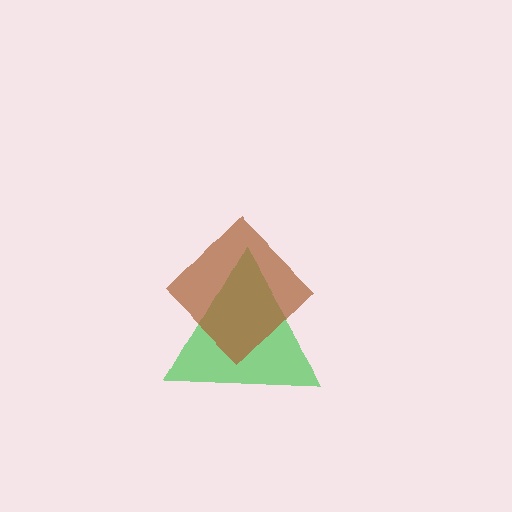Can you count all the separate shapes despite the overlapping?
Yes, there are 2 separate shapes.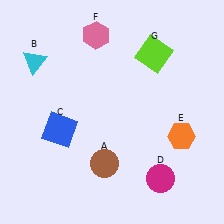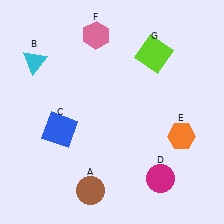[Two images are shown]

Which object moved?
The brown circle (A) moved down.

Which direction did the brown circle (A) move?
The brown circle (A) moved down.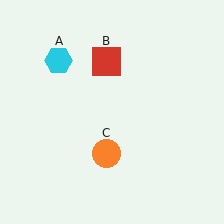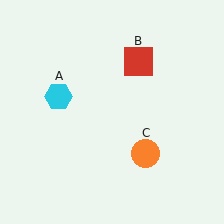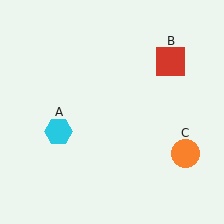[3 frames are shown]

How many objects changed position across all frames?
3 objects changed position: cyan hexagon (object A), red square (object B), orange circle (object C).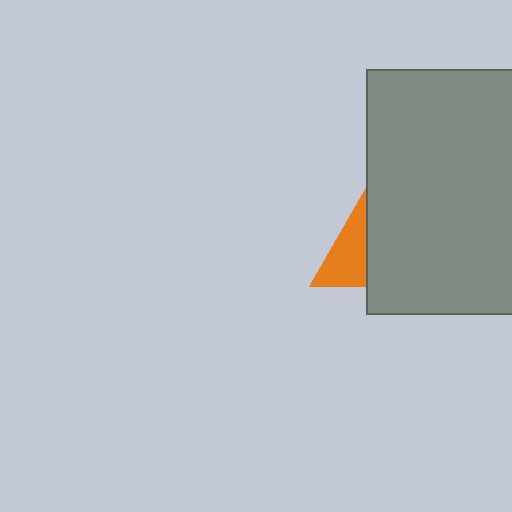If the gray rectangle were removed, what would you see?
You would see the complete orange triangle.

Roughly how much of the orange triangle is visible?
A small part of it is visible (roughly 42%).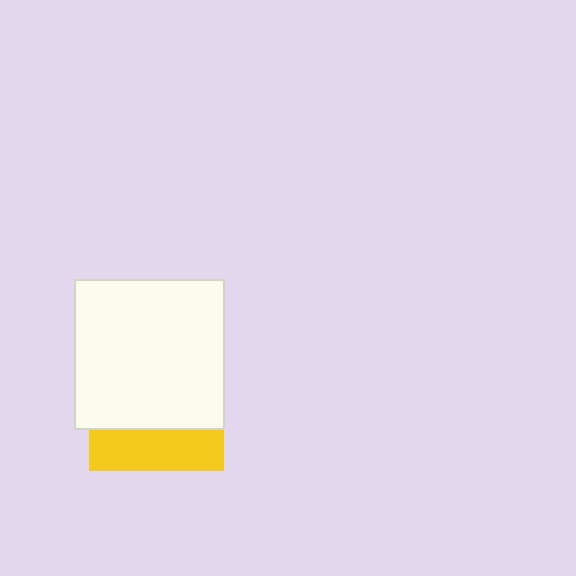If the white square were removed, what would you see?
You would see the complete yellow square.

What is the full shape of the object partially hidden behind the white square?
The partially hidden object is a yellow square.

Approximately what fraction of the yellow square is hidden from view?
Roughly 69% of the yellow square is hidden behind the white square.